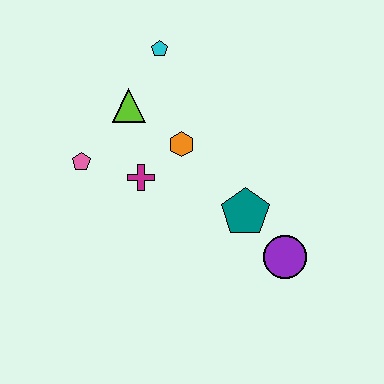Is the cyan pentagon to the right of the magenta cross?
Yes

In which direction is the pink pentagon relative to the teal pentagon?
The pink pentagon is to the left of the teal pentagon.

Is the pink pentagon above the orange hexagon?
No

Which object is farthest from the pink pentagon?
The purple circle is farthest from the pink pentagon.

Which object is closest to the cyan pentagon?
The lime triangle is closest to the cyan pentagon.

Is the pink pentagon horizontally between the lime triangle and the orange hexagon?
No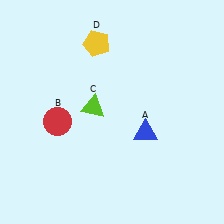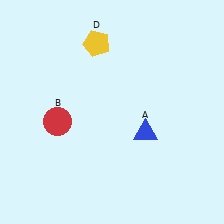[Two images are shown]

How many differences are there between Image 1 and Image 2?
There is 1 difference between the two images.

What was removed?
The lime triangle (C) was removed in Image 2.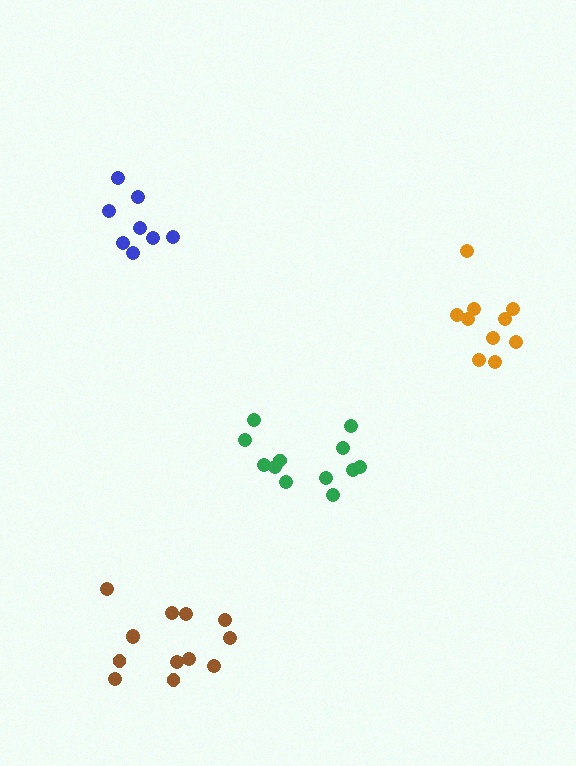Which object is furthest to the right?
The orange cluster is rightmost.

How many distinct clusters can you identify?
There are 4 distinct clusters.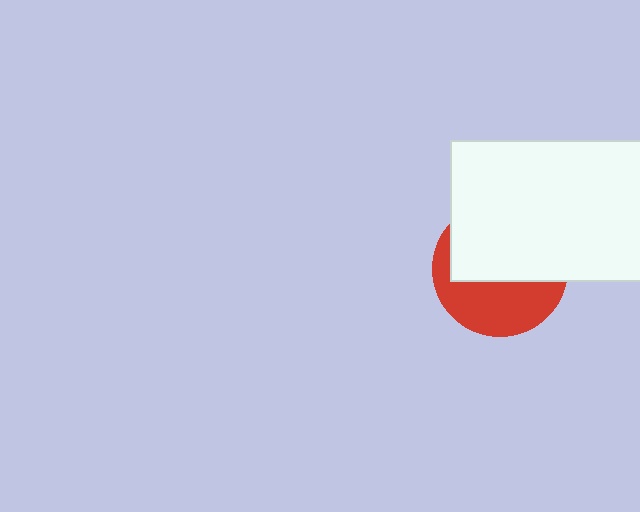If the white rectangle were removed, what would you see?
You would see the complete red circle.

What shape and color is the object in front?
The object in front is a white rectangle.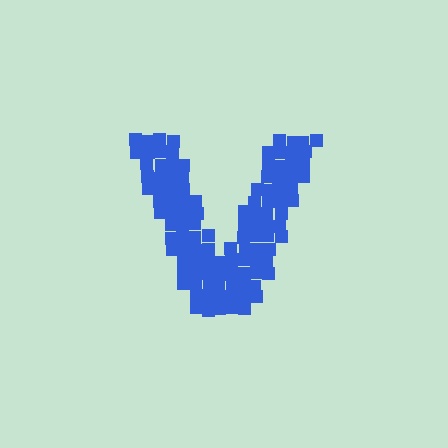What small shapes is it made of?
It is made of small squares.